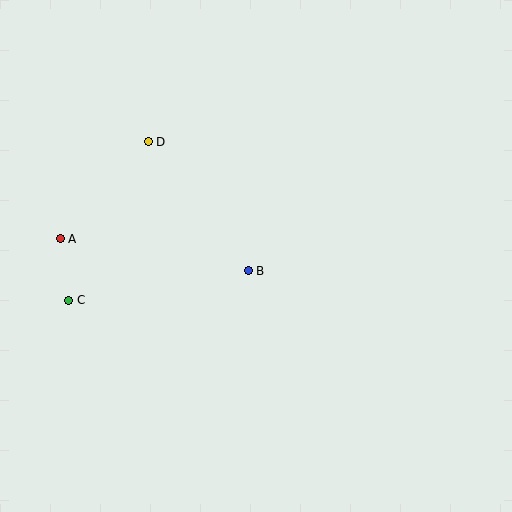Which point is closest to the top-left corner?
Point D is closest to the top-left corner.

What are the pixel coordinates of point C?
Point C is at (69, 300).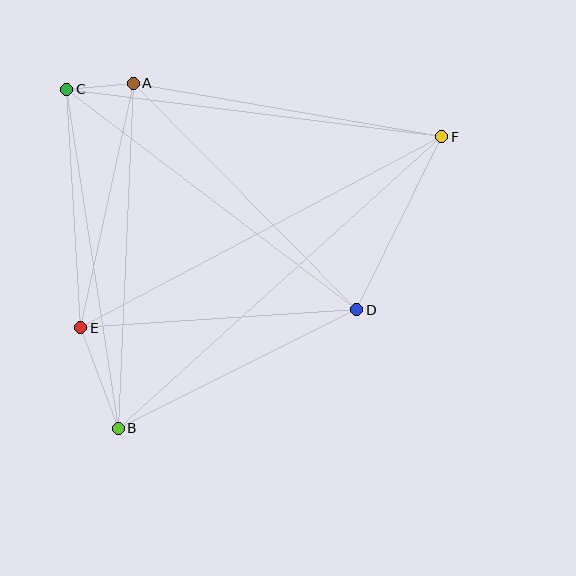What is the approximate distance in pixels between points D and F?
The distance between D and F is approximately 193 pixels.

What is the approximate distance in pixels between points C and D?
The distance between C and D is approximately 365 pixels.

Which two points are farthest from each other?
Points B and F are farthest from each other.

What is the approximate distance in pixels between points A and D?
The distance between A and D is approximately 318 pixels.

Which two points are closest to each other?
Points A and C are closest to each other.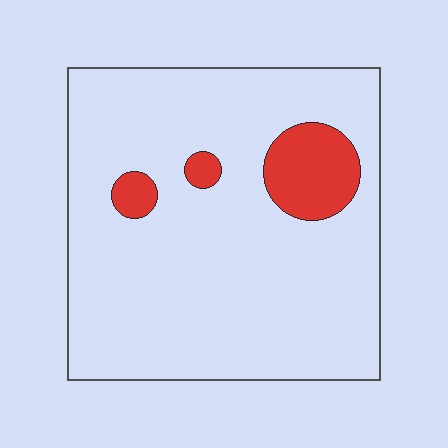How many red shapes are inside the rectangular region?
3.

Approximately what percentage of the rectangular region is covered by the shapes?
Approximately 10%.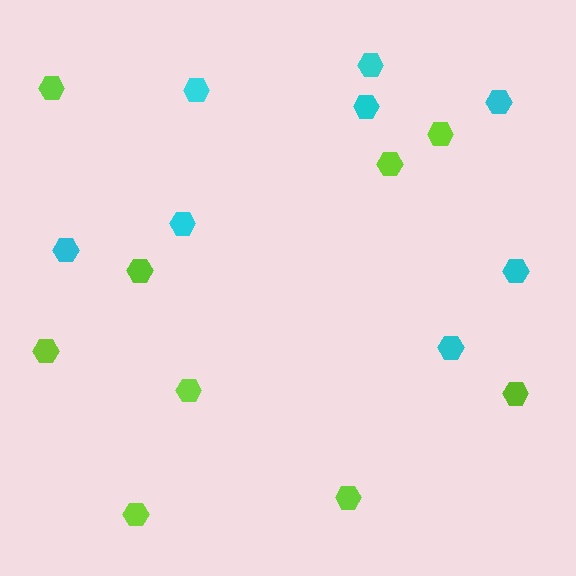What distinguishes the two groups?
There are 2 groups: one group of cyan hexagons (8) and one group of lime hexagons (9).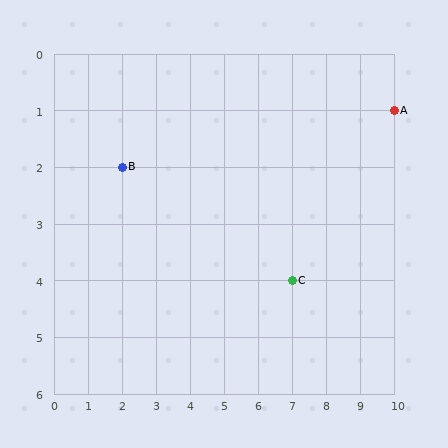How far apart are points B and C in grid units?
Points B and C are 5 columns and 2 rows apart (about 5.4 grid units diagonally).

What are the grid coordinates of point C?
Point C is at grid coordinates (7, 4).